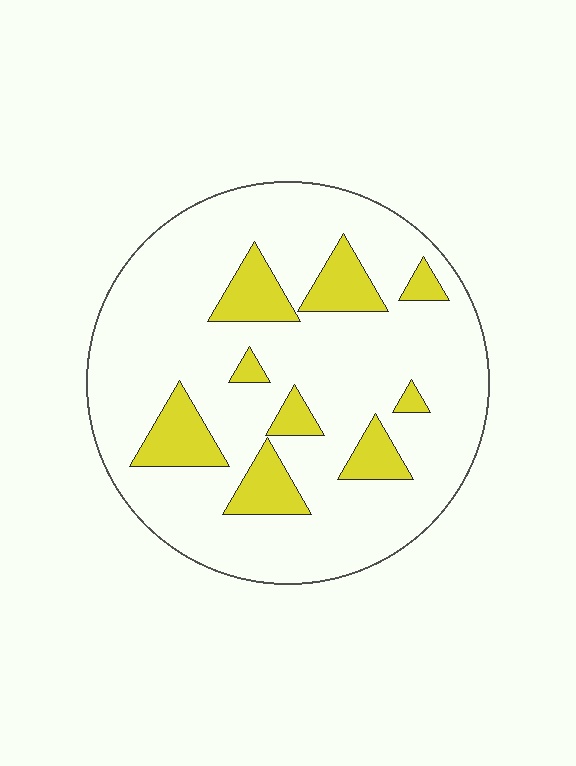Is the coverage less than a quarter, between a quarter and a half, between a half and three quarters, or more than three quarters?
Less than a quarter.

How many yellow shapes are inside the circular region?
9.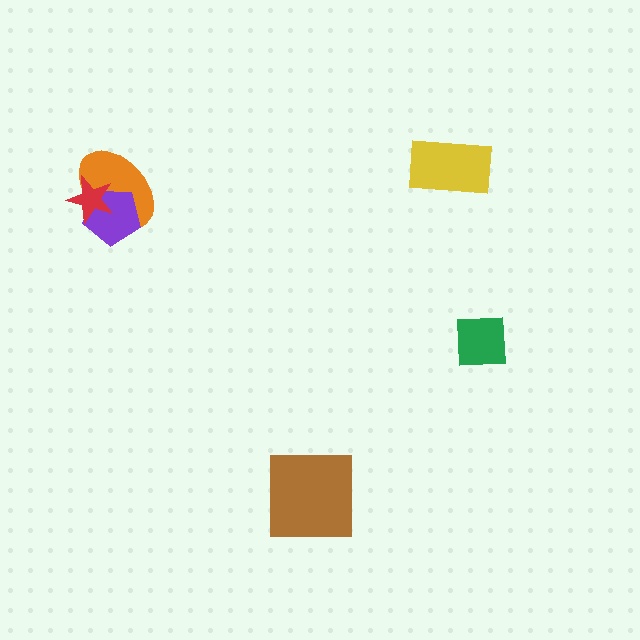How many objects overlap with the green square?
0 objects overlap with the green square.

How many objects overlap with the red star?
2 objects overlap with the red star.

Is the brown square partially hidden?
No, no other shape covers it.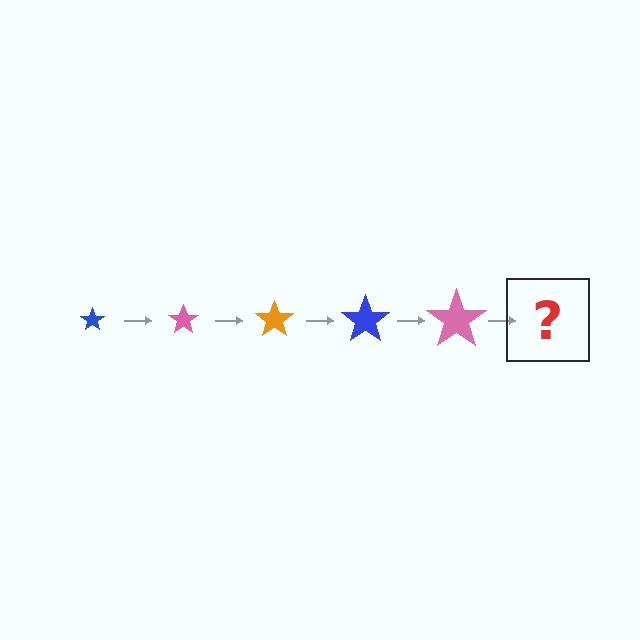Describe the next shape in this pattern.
It should be an orange star, larger than the previous one.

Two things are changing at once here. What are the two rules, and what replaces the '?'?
The two rules are that the star grows larger each step and the color cycles through blue, pink, and orange. The '?' should be an orange star, larger than the previous one.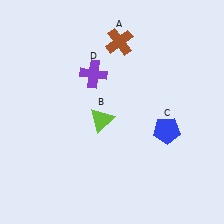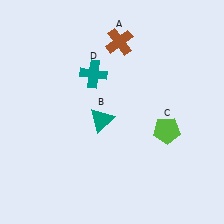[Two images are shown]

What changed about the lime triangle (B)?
In Image 1, B is lime. In Image 2, it changed to teal.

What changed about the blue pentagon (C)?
In Image 1, C is blue. In Image 2, it changed to lime.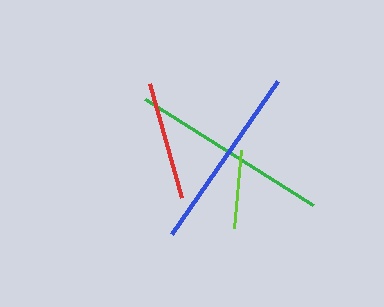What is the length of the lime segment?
The lime segment is approximately 78 pixels long.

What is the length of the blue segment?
The blue segment is approximately 186 pixels long.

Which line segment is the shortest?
The lime line is the shortest at approximately 78 pixels.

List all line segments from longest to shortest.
From longest to shortest: green, blue, red, lime.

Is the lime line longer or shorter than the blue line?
The blue line is longer than the lime line.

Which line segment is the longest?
The green line is the longest at approximately 199 pixels.